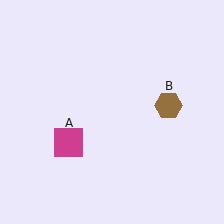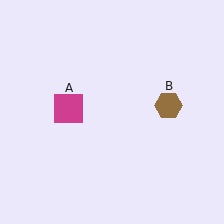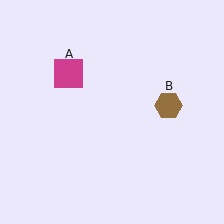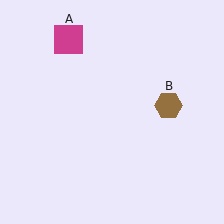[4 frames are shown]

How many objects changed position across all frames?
1 object changed position: magenta square (object A).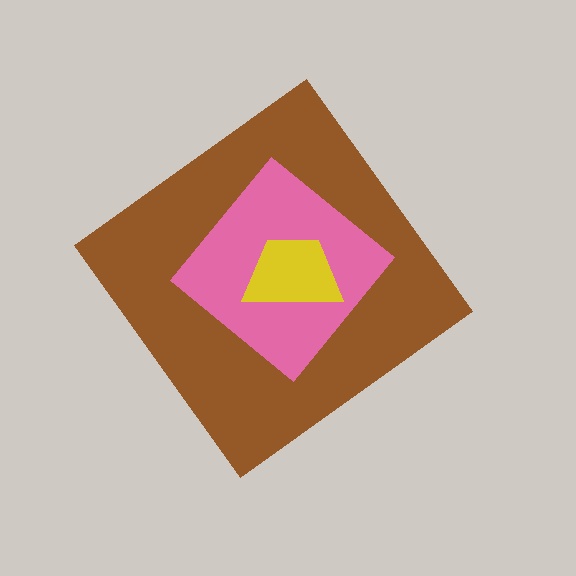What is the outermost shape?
The brown diamond.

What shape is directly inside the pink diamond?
The yellow trapezoid.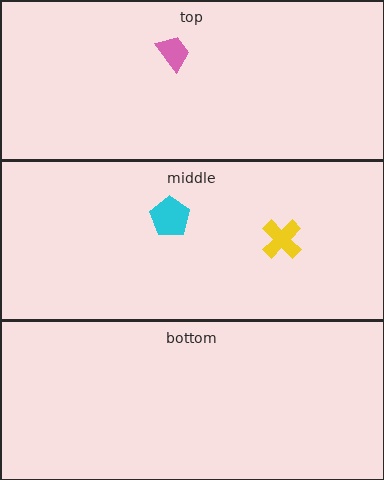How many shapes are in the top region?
1.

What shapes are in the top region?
The pink trapezoid.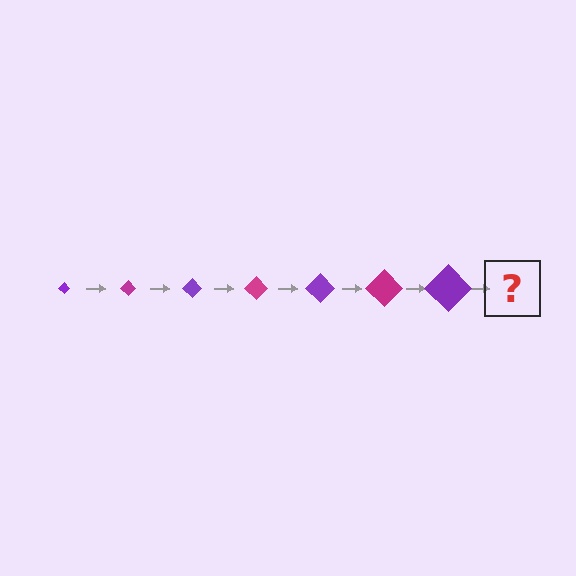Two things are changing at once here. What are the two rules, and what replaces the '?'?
The two rules are that the diamond grows larger each step and the color cycles through purple and magenta. The '?' should be a magenta diamond, larger than the previous one.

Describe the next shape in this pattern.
It should be a magenta diamond, larger than the previous one.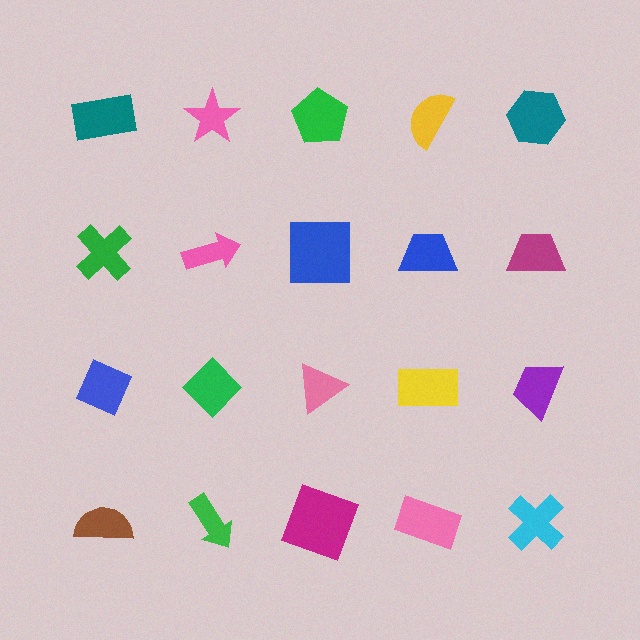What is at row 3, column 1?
A blue diamond.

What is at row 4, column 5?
A cyan cross.